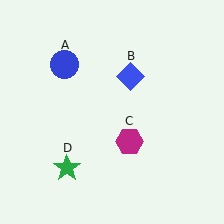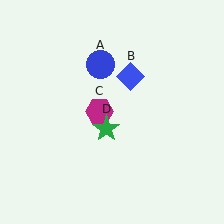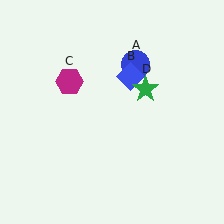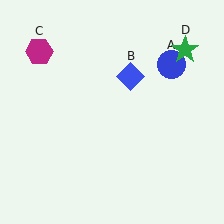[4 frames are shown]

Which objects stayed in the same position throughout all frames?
Blue diamond (object B) remained stationary.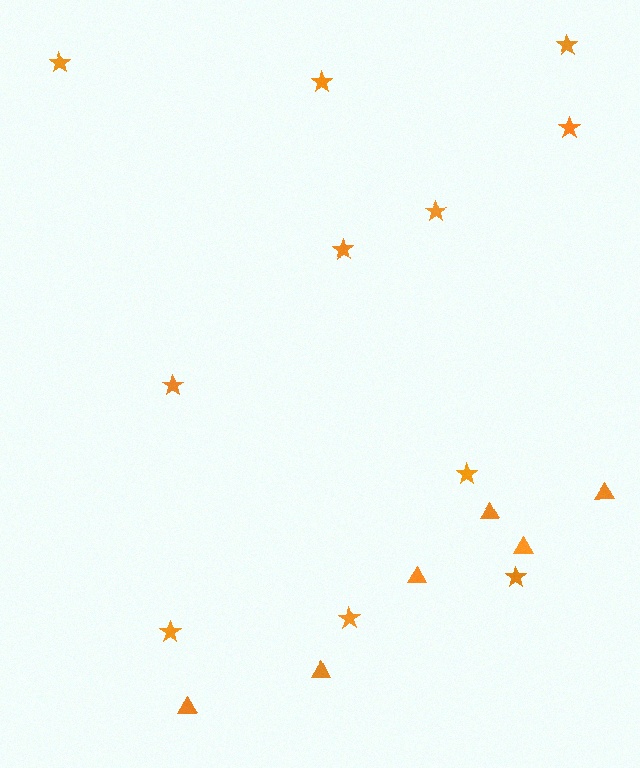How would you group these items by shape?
There are 2 groups: one group of stars (11) and one group of triangles (6).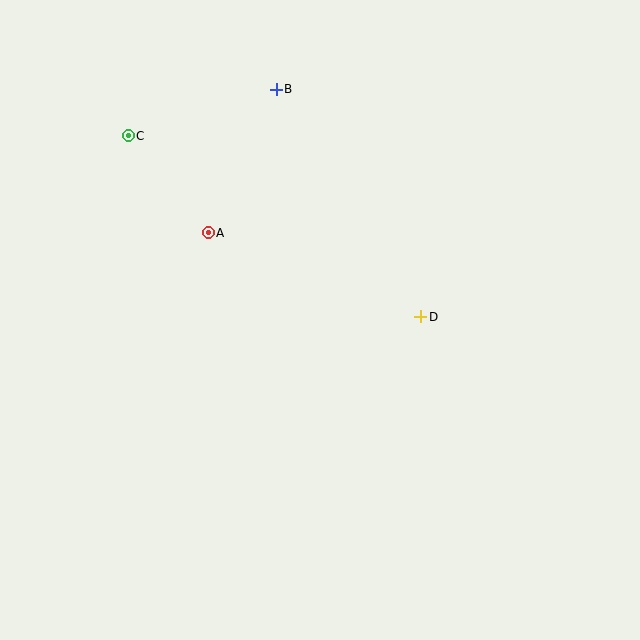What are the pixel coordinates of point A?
Point A is at (208, 233).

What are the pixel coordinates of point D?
Point D is at (420, 317).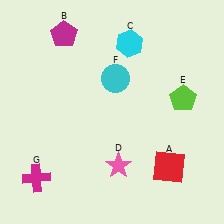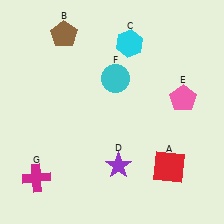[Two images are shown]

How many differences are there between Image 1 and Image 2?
There are 3 differences between the two images.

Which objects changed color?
B changed from magenta to brown. D changed from pink to purple. E changed from lime to pink.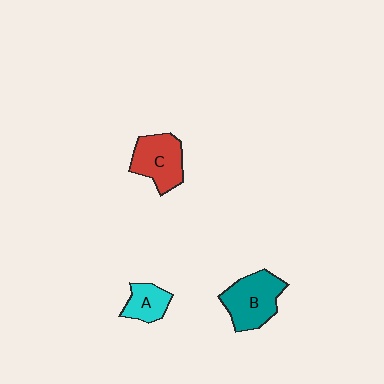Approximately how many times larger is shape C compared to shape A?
Approximately 1.6 times.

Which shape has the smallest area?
Shape A (cyan).